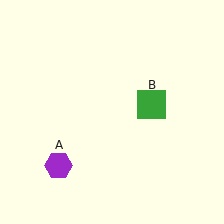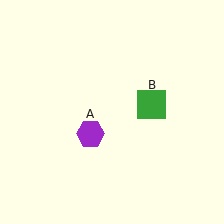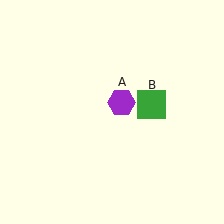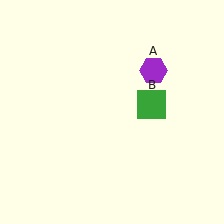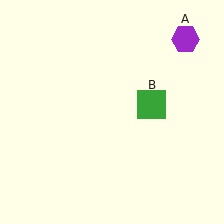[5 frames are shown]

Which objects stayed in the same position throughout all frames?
Green square (object B) remained stationary.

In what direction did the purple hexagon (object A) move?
The purple hexagon (object A) moved up and to the right.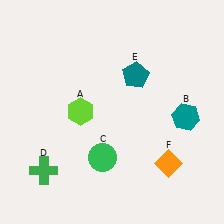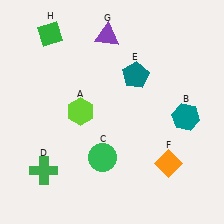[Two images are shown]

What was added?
A purple triangle (G), a green diamond (H) were added in Image 2.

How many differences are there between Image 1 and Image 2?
There are 2 differences between the two images.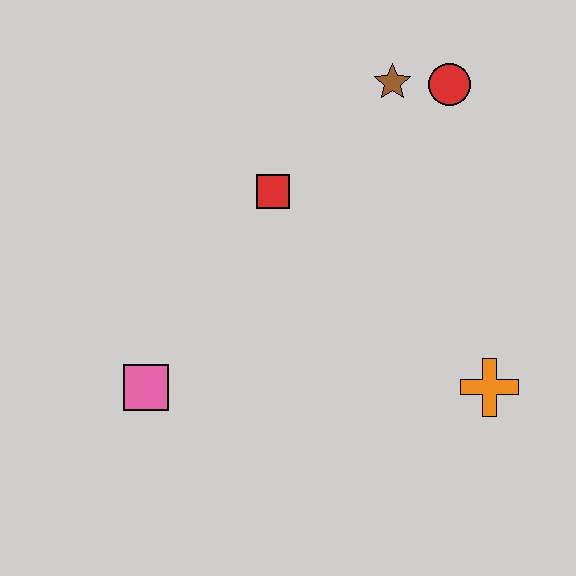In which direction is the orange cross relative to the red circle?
The orange cross is below the red circle.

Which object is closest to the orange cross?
The red square is closest to the orange cross.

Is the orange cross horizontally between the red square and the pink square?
No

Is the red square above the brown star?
No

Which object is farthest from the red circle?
The pink square is farthest from the red circle.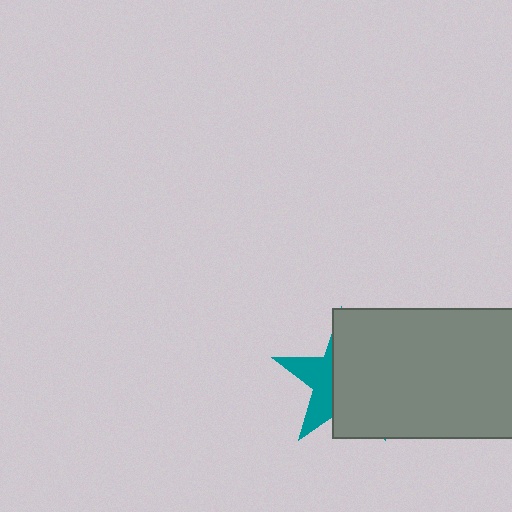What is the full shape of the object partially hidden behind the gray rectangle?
The partially hidden object is a teal star.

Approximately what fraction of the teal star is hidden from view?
Roughly 65% of the teal star is hidden behind the gray rectangle.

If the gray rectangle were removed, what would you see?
You would see the complete teal star.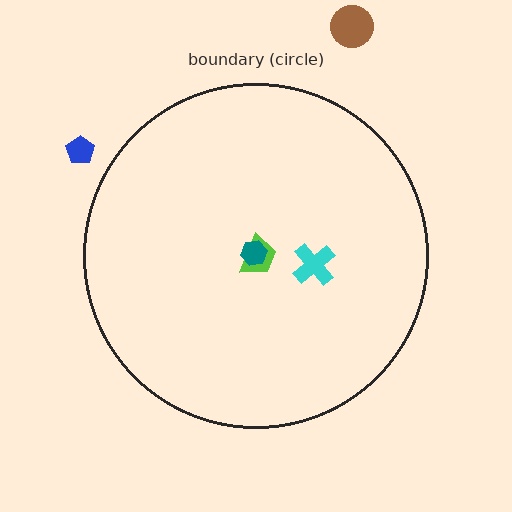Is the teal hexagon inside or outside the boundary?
Inside.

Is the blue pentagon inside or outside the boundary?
Outside.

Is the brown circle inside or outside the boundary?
Outside.